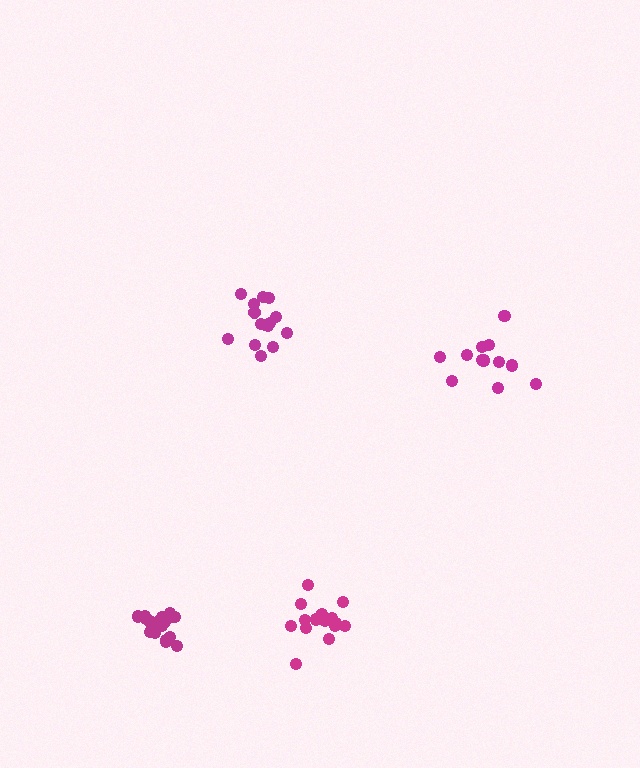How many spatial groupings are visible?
There are 4 spatial groupings.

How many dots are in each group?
Group 1: 16 dots, Group 2: 19 dots, Group 3: 15 dots, Group 4: 13 dots (63 total).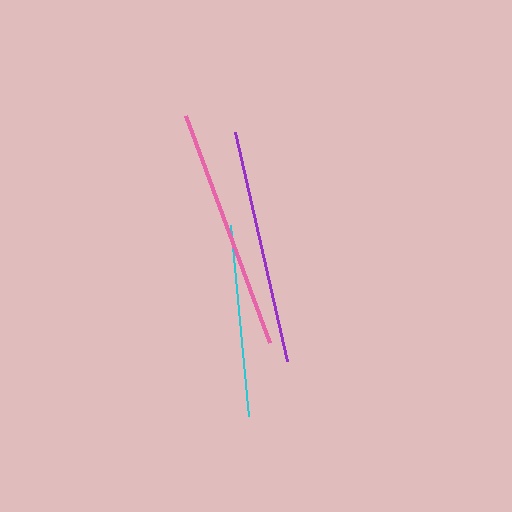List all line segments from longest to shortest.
From longest to shortest: pink, purple, cyan.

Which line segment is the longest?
The pink line is the longest at approximately 242 pixels.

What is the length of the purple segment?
The purple segment is approximately 235 pixels long.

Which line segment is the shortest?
The cyan line is the shortest at approximately 192 pixels.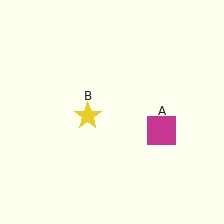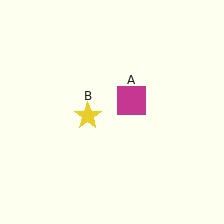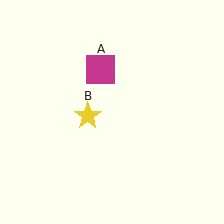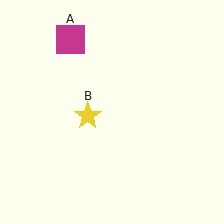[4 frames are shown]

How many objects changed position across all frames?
1 object changed position: magenta square (object A).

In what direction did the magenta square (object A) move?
The magenta square (object A) moved up and to the left.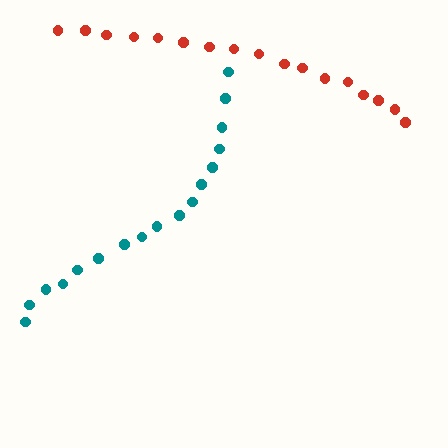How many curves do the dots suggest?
There are 2 distinct paths.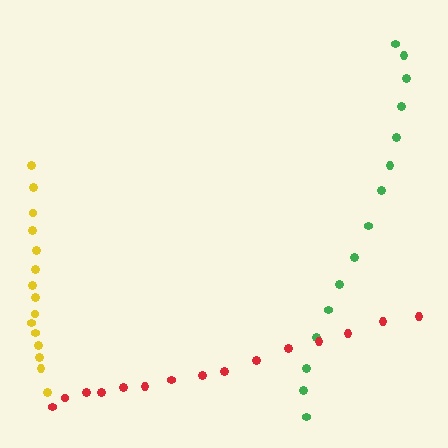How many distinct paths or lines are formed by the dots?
There are 3 distinct paths.